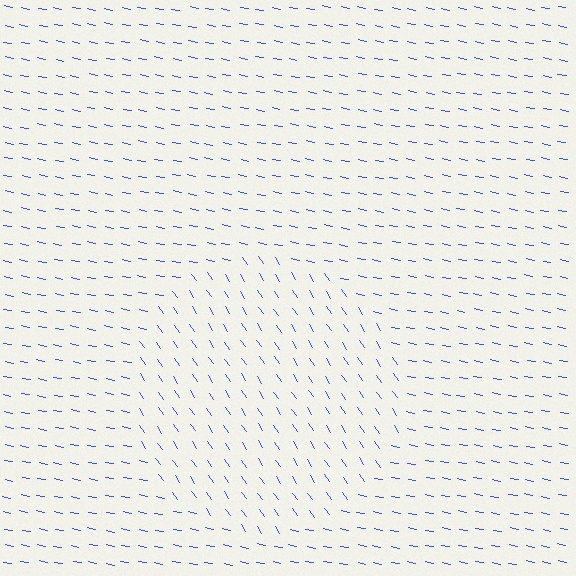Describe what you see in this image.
The image is filled with small blue line segments. A circle region in the image has lines oriented differently from the surrounding lines, creating a visible texture boundary.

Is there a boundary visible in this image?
Yes, there is a texture boundary formed by a change in line orientation.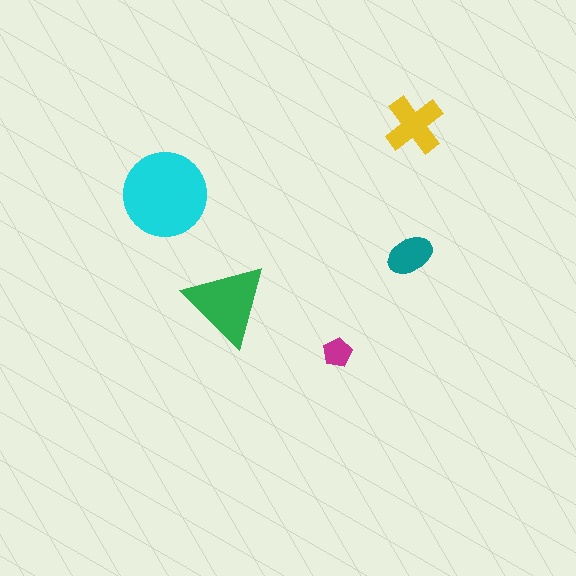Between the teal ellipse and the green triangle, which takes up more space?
The green triangle.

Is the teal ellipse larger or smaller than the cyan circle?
Smaller.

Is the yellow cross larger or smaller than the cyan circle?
Smaller.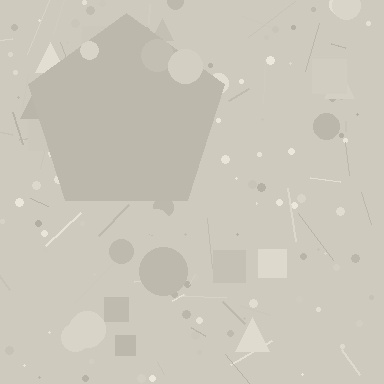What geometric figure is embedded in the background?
A pentagon is embedded in the background.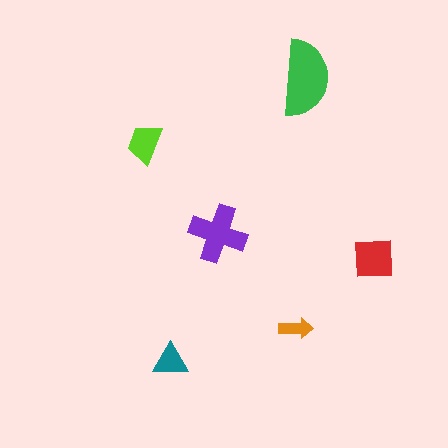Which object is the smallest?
The orange arrow.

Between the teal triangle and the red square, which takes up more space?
The red square.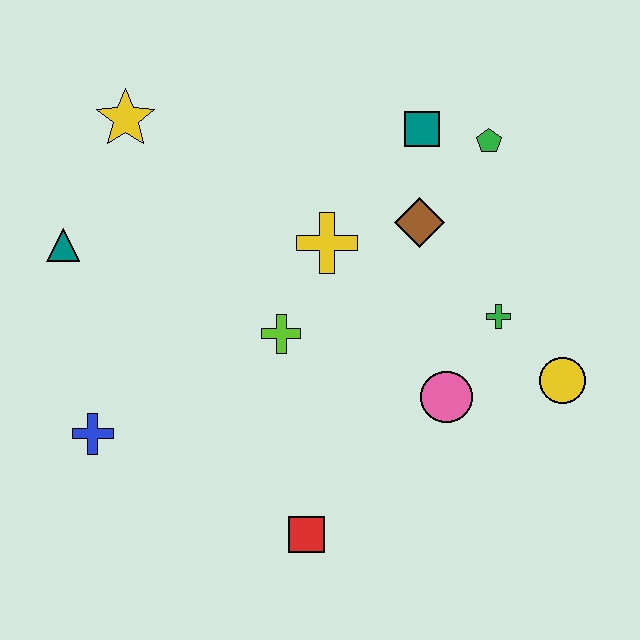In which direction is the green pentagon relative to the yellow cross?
The green pentagon is to the right of the yellow cross.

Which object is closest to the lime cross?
The yellow cross is closest to the lime cross.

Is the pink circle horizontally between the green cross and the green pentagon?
No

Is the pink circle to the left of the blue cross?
No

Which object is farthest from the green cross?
The teal triangle is farthest from the green cross.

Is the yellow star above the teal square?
Yes